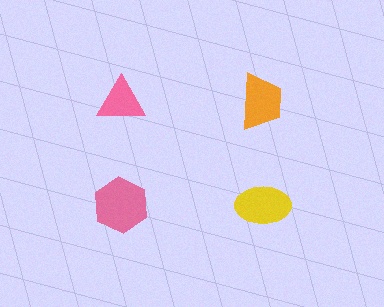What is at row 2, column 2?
A yellow ellipse.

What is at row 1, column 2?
An orange trapezoid.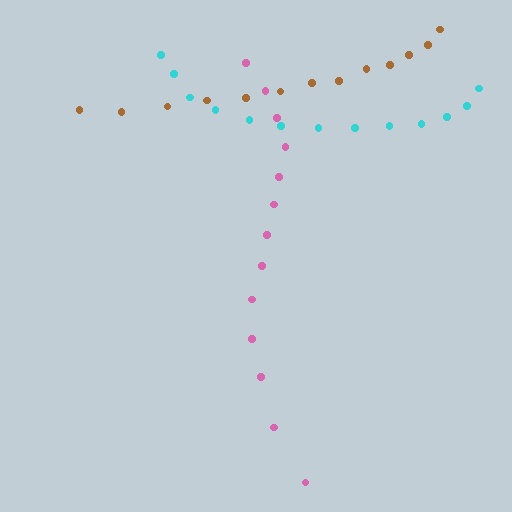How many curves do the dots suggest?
There are 3 distinct paths.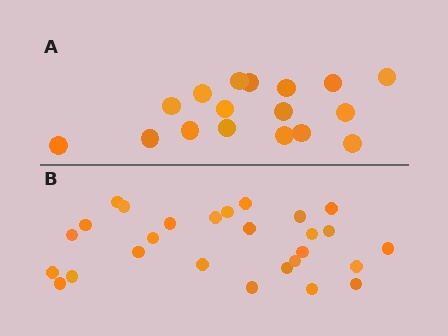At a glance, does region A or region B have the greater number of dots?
Region B (the bottom region) has more dots.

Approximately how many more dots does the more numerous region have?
Region B has roughly 10 or so more dots than region A.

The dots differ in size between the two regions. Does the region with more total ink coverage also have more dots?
No. Region A has more total ink coverage because its dots are larger, but region B actually contains more individual dots. Total area can be misleading — the number of items is what matters here.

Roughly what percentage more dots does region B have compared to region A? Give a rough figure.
About 60% more.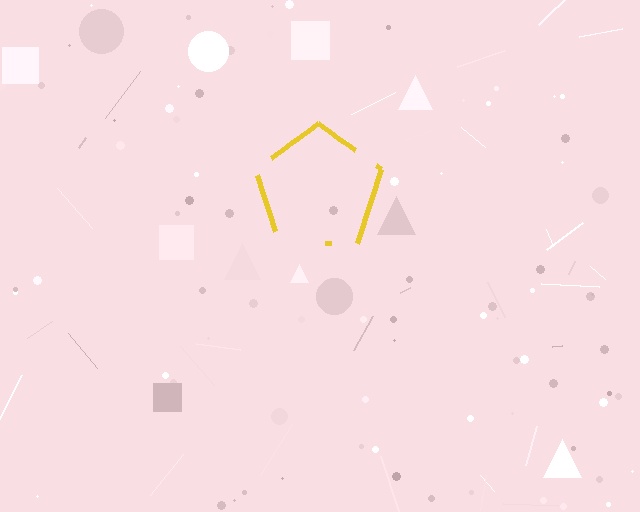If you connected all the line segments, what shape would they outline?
They would outline a pentagon.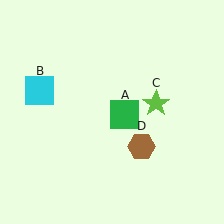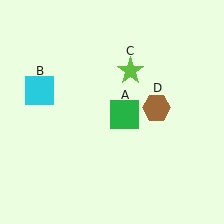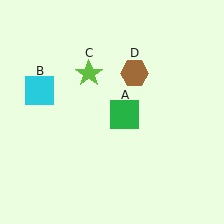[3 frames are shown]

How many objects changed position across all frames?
2 objects changed position: lime star (object C), brown hexagon (object D).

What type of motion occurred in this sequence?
The lime star (object C), brown hexagon (object D) rotated counterclockwise around the center of the scene.